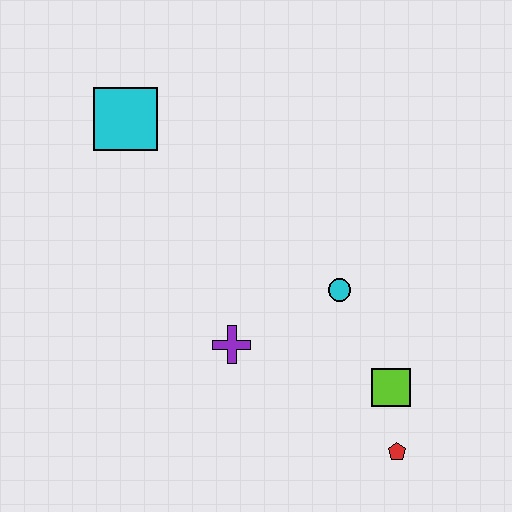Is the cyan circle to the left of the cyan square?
No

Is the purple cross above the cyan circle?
No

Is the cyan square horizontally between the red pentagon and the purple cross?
No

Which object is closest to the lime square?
The red pentagon is closest to the lime square.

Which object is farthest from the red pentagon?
The cyan square is farthest from the red pentagon.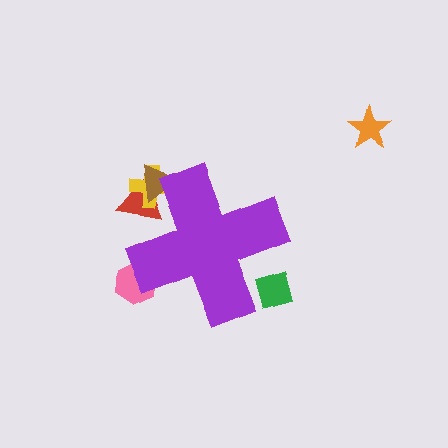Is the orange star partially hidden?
No, the orange star is fully visible.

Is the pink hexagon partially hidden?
Yes, the pink hexagon is partially hidden behind the purple cross.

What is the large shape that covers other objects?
A purple cross.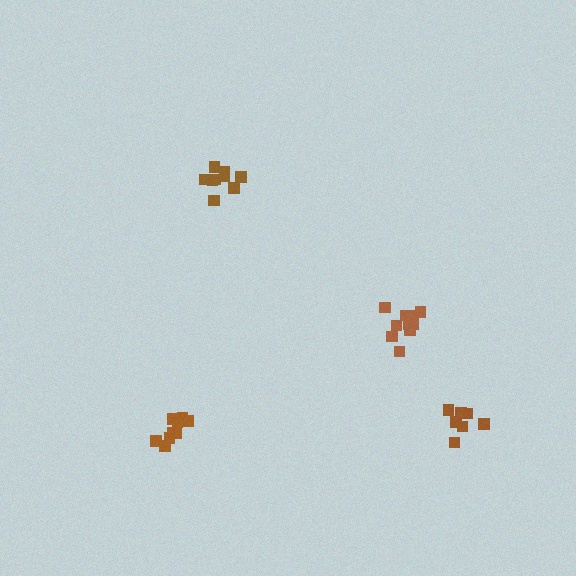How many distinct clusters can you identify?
There are 4 distinct clusters.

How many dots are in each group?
Group 1: 7 dots, Group 2: 9 dots, Group 3: 9 dots, Group 4: 10 dots (35 total).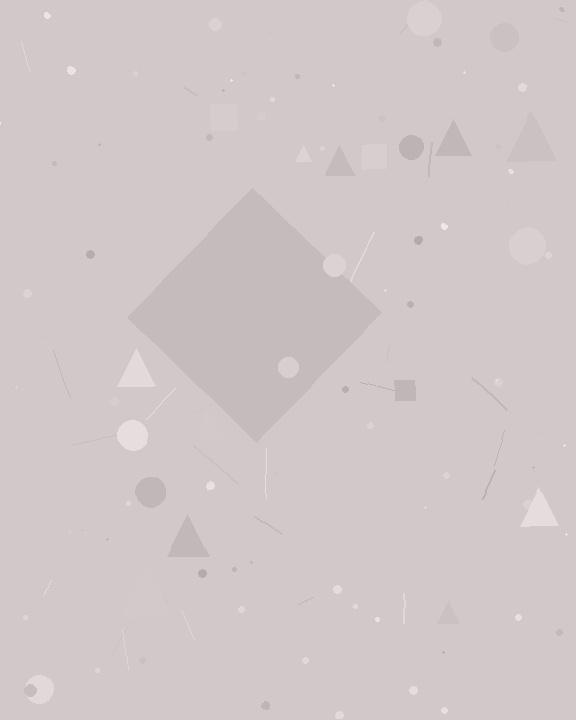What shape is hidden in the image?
A diamond is hidden in the image.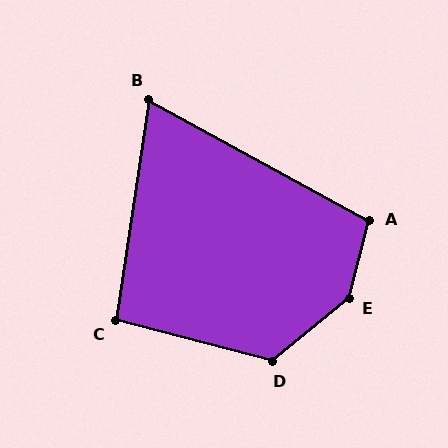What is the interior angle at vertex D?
Approximately 126 degrees (obtuse).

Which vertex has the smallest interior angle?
B, at approximately 70 degrees.